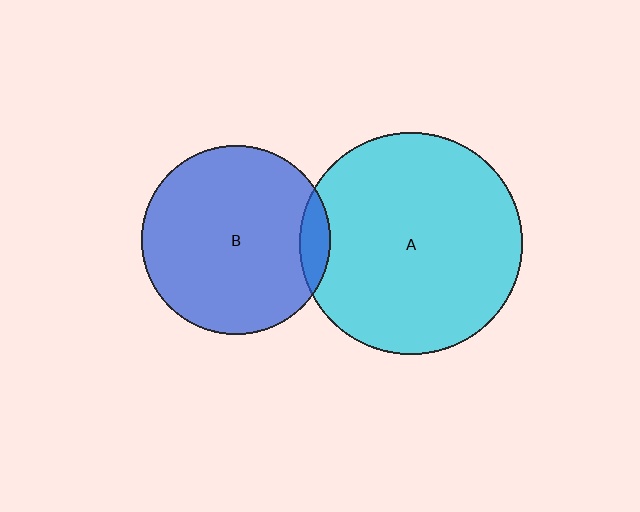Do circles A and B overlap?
Yes.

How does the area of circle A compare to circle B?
Approximately 1.4 times.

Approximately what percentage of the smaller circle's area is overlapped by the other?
Approximately 10%.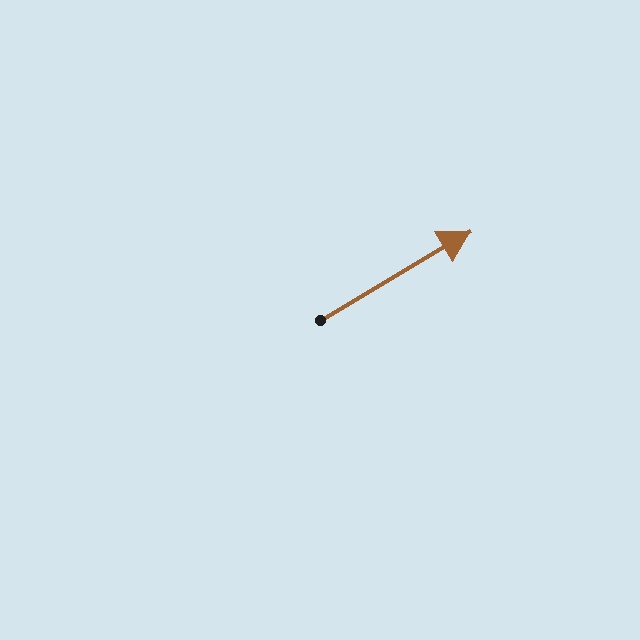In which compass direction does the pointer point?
Northeast.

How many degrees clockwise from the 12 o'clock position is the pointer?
Approximately 59 degrees.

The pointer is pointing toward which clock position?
Roughly 2 o'clock.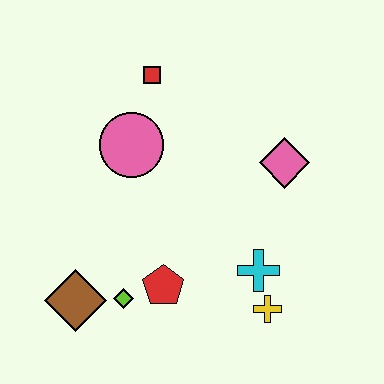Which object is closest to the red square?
The pink circle is closest to the red square.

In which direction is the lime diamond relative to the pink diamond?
The lime diamond is to the left of the pink diamond.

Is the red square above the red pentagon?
Yes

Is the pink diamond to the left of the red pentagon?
No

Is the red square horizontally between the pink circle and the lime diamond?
No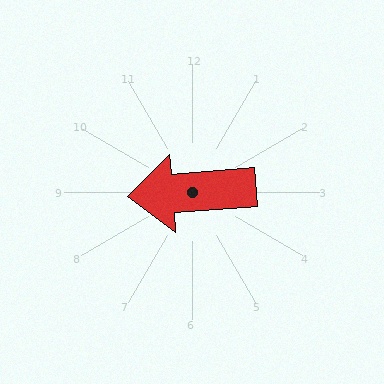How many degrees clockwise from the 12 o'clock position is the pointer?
Approximately 266 degrees.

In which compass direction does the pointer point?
West.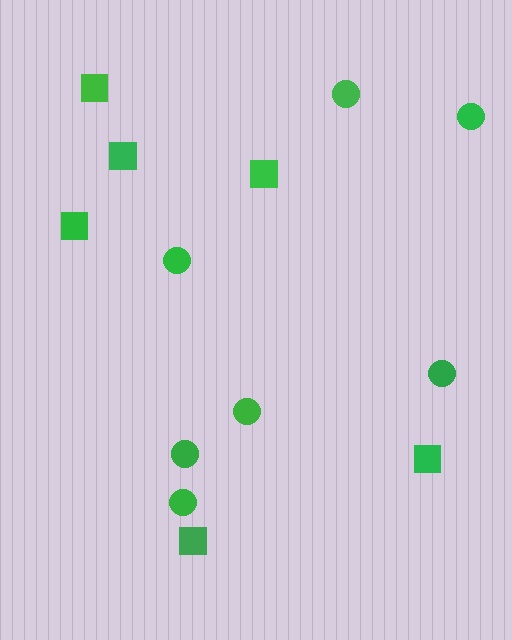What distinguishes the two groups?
There are 2 groups: one group of circles (7) and one group of squares (6).